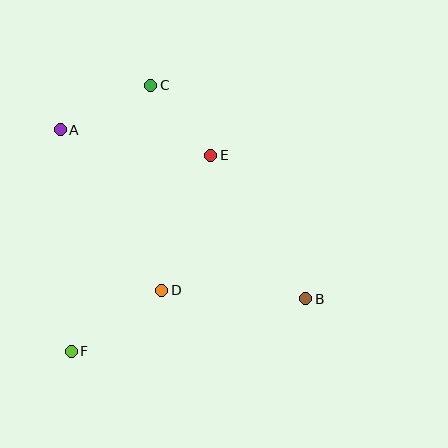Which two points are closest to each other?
Points C and E are closest to each other.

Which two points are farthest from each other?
Points A and B are farthest from each other.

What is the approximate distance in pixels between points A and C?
The distance between A and C is approximately 101 pixels.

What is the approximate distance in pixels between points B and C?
The distance between B and C is approximately 264 pixels.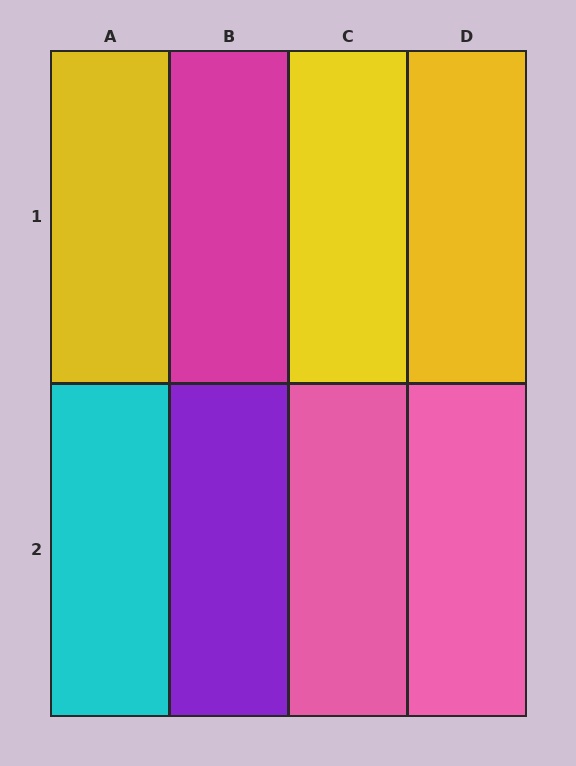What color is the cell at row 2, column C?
Pink.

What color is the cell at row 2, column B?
Purple.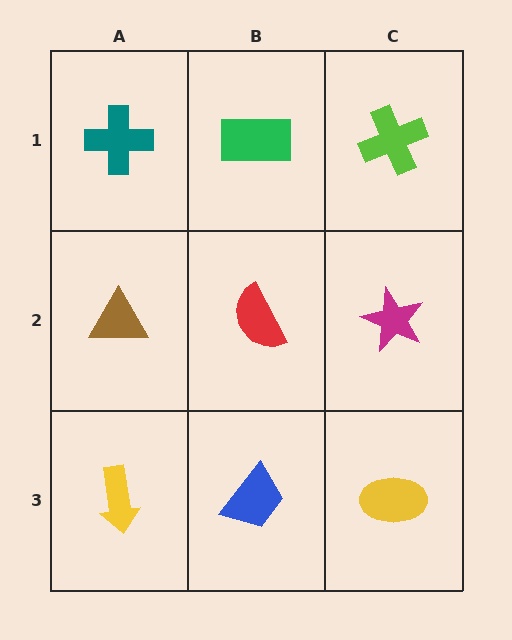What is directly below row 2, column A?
A yellow arrow.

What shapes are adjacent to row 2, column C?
A lime cross (row 1, column C), a yellow ellipse (row 3, column C), a red semicircle (row 2, column B).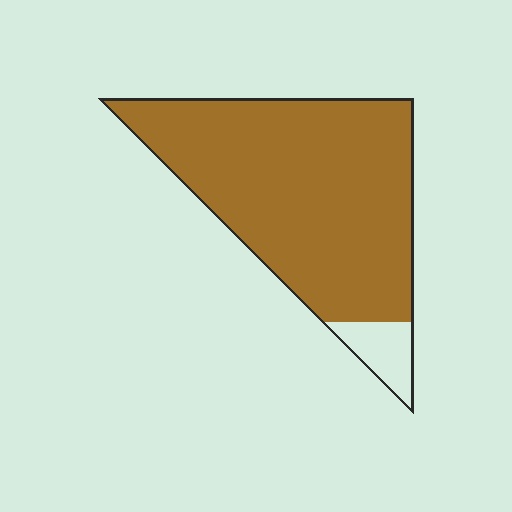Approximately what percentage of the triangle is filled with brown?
Approximately 90%.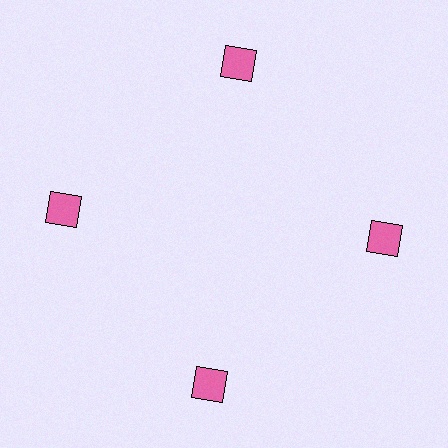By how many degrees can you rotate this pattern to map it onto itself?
The pattern maps onto itself every 90 degrees of rotation.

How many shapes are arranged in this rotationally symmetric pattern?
There are 4 shapes, arranged in 4 groups of 1.